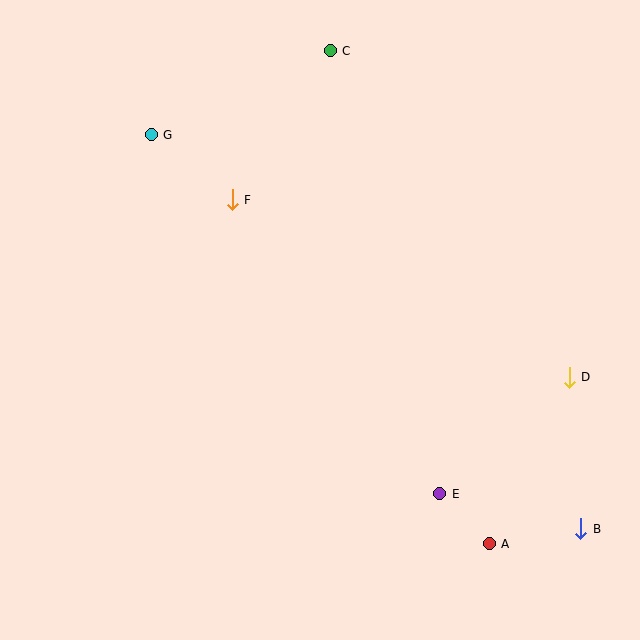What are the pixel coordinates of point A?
Point A is at (489, 544).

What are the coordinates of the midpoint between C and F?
The midpoint between C and F is at (281, 125).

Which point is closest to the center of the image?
Point F at (232, 200) is closest to the center.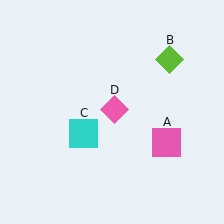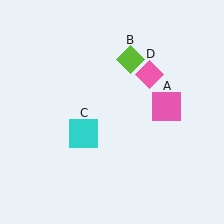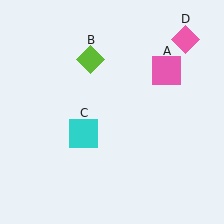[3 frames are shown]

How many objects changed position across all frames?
3 objects changed position: pink square (object A), lime diamond (object B), pink diamond (object D).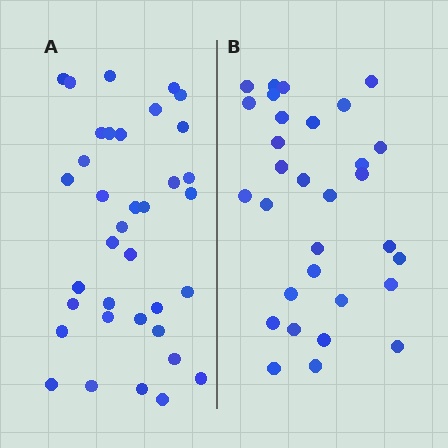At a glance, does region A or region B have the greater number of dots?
Region A (the left region) has more dots.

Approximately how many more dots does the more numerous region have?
Region A has about 5 more dots than region B.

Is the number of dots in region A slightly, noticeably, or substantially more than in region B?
Region A has only slightly more — the two regions are fairly close. The ratio is roughly 1.2 to 1.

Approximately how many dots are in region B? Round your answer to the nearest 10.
About 30 dots. (The exact count is 31, which rounds to 30.)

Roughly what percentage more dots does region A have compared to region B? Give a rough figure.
About 15% more.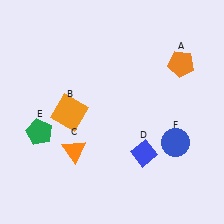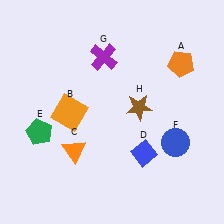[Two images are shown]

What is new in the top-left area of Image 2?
A purple cross (G) was added in the top-left area of Image 2.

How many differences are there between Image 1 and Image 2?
There are 2 differences between the two images.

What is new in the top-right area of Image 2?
A brown star (H) was added in the top-right area of Image 2.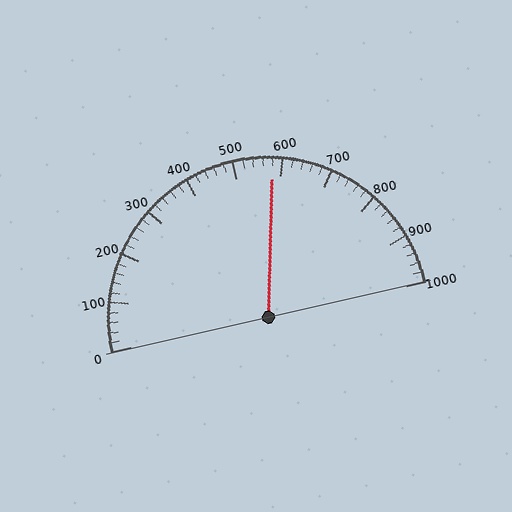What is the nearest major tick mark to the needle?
The nearest major tick mark is 600.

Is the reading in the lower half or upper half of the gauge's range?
The reading is in the upper half of the range (0 to 1000).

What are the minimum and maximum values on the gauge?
The gauge ranges from 0 to 1000.